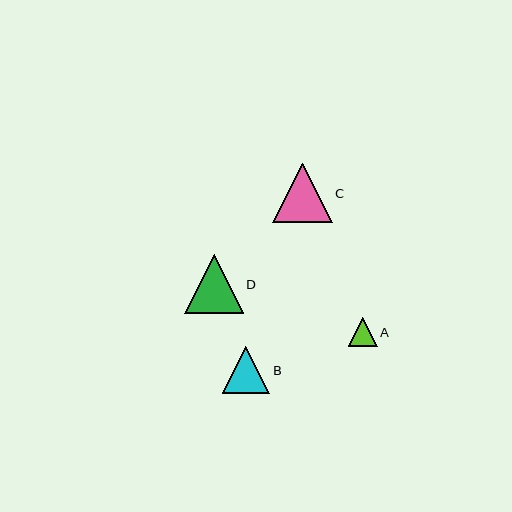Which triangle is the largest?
Triangle C is the largest with a size of approximately 59 pixels.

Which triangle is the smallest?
Triangle A is the smallest with a size of approximately 29 pixels.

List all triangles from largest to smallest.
From largest to smallest: C, D, B, A.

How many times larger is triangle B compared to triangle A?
Triangle B is approximately 1.6 times the size of triangle A.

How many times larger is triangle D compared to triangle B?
Triangle D is approximately 1.2 times the size of triangle B.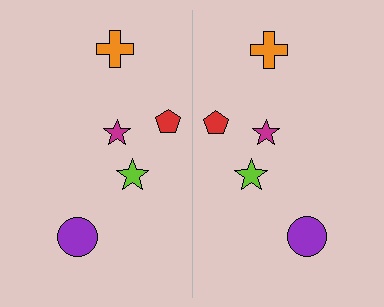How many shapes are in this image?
There are 10 shapes in this image.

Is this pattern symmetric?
Yes, this pattern has bilateral (reflection) symmetry.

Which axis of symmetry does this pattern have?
The pattern has a vertical axis of symmetry running through the center of the image.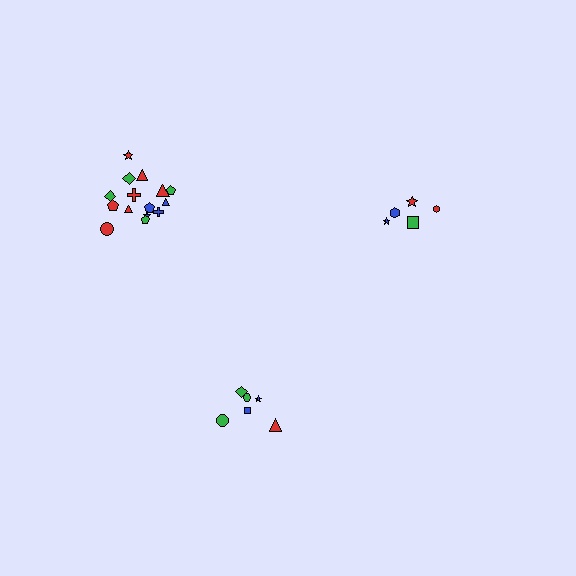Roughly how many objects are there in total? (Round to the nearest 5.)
Roughly 25 objects in total.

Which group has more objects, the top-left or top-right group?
The top-left group.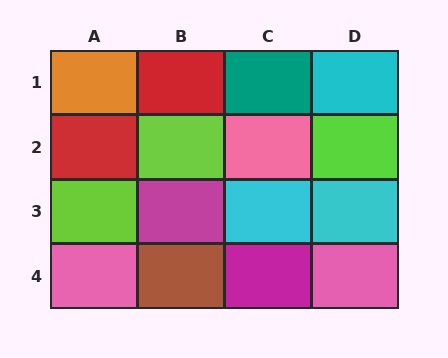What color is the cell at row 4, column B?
Brown.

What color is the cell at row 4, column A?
Pink.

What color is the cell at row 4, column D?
Pink.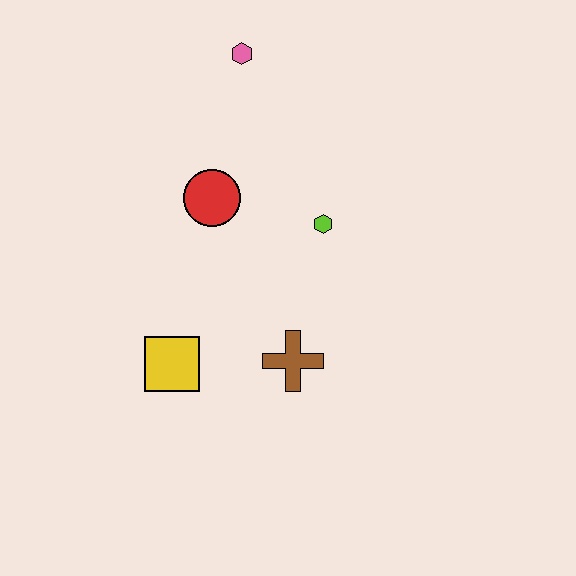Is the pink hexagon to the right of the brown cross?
No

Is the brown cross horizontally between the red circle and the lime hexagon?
Yes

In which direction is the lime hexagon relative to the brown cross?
The lime hexagon is above the brown cross.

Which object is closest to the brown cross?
The yellow square is closest to the brown cross.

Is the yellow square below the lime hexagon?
Yes